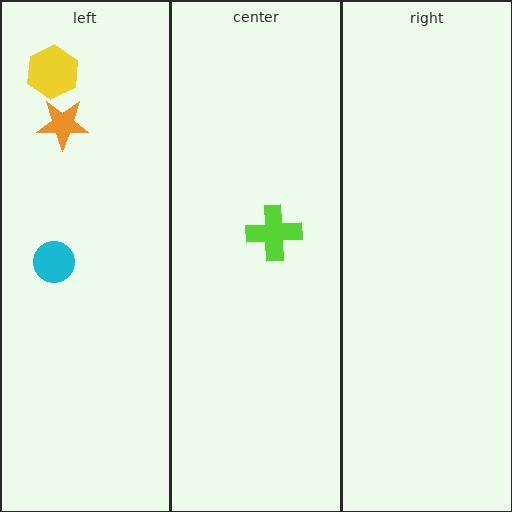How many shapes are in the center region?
1.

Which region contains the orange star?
The left region.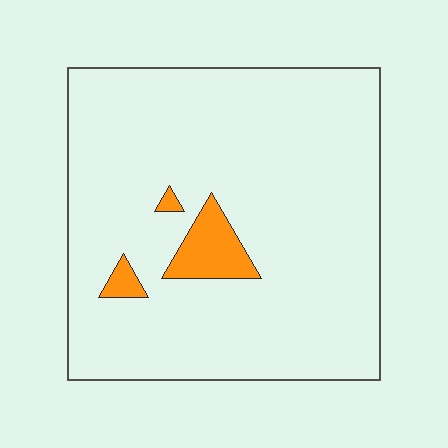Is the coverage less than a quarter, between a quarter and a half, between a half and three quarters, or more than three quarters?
Less than a quarter.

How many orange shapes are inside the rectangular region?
3.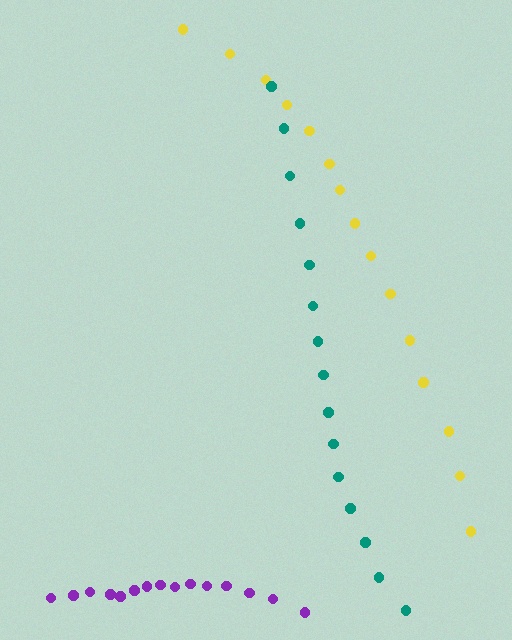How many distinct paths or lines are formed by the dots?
There are 3 distinct paths.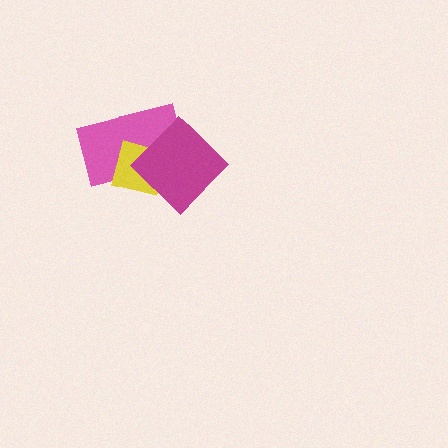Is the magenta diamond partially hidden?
No, no other shape covers it.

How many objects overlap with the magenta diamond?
2 objects overlap with the magenta diamond.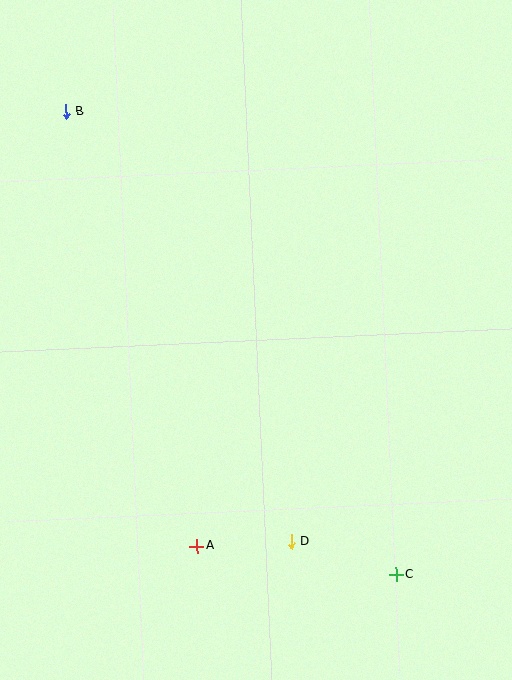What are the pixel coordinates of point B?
Point B is at (66, 111).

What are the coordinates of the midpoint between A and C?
The midpoint between A and C is at (297, 560).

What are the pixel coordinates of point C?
Point C is at (396, 574).